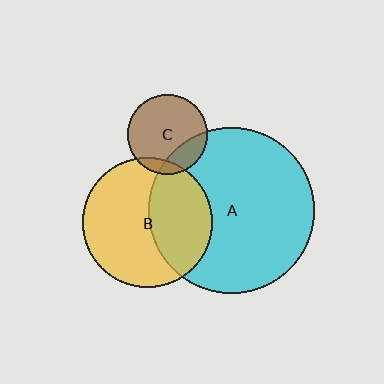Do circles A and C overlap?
Yes.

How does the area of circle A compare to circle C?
Approximately 4.3 times.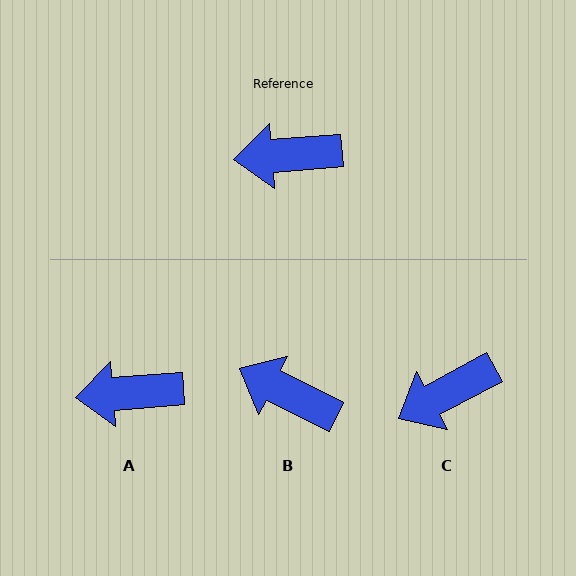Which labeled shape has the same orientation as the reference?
A.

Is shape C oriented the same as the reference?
No, it is off by about 24 degrees.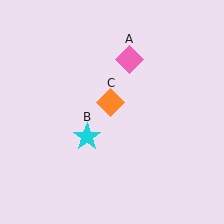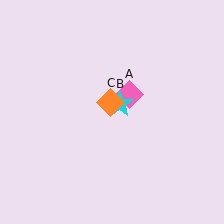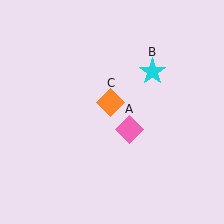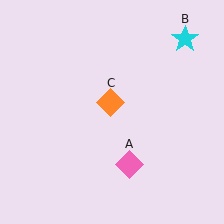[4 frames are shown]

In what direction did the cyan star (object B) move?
The cyan star (object B) moved up and to the right.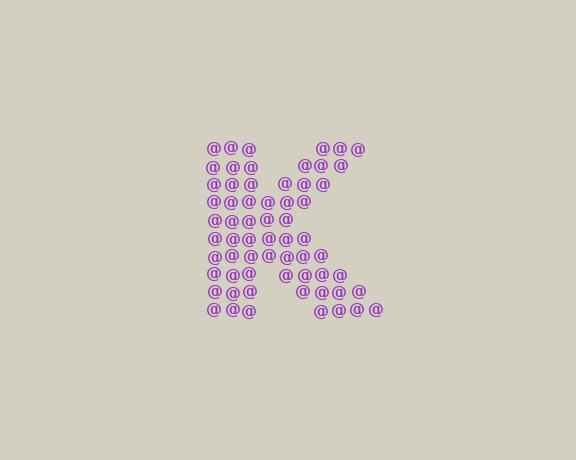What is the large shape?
The large shape is the letter K.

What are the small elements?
The small elements are at signs.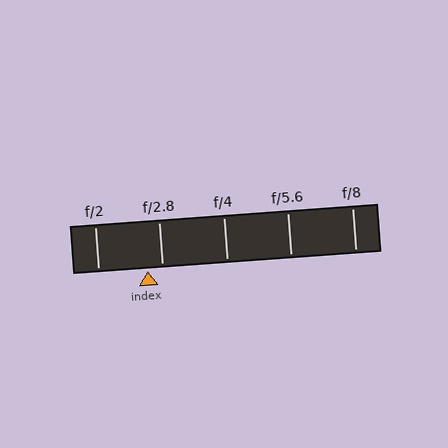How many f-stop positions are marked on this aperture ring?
There are 5 f-stop positions marked.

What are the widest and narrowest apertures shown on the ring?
The widest aperture shown is f/2 and the narrowest is f/8.